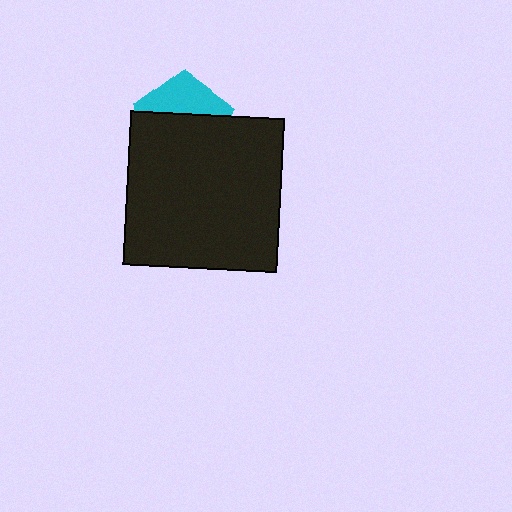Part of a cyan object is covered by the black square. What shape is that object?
It is a pentagon.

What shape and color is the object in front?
The object in front is a black square.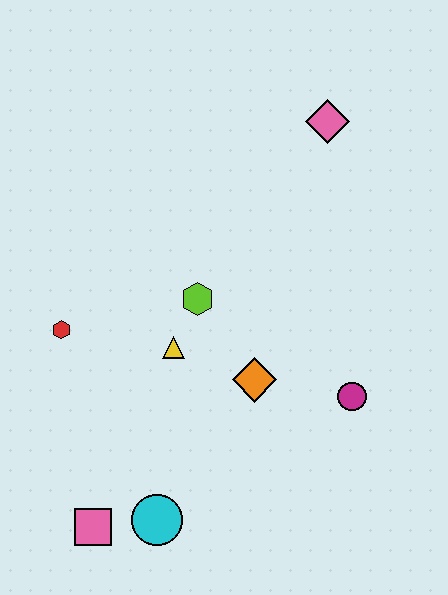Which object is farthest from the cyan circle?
The pink diamond is farthest from the cyan circle.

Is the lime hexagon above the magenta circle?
Yes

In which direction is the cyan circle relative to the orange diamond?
The cyan circle is below the orange diamond.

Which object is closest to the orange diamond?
The yellow triangle is closest to the orange diamond.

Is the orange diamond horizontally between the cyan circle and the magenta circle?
Yes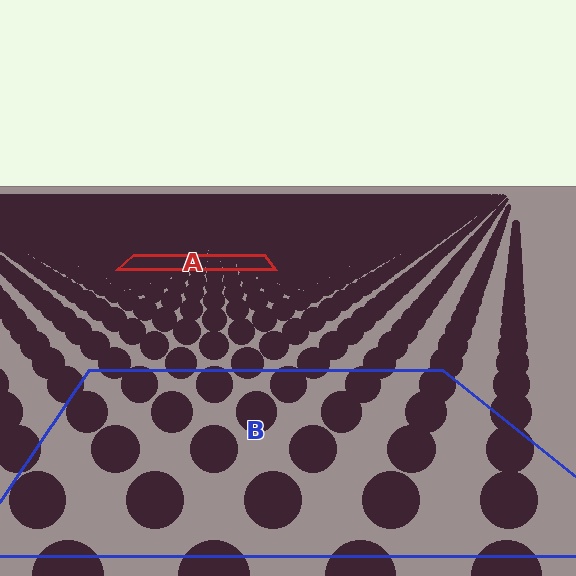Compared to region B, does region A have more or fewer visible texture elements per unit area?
Region A has more texture elements per unit area — they are packed more densely because it is farther away.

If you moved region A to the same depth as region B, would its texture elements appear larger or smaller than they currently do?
They would appear larger. At a closer depth, the same texture elements are projected at a bigger on-screen size.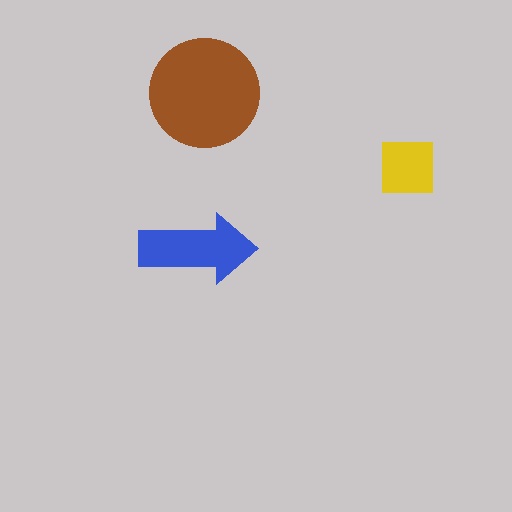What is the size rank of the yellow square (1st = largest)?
3rd.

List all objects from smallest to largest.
The yellow square, the blue arrow, the brown circle.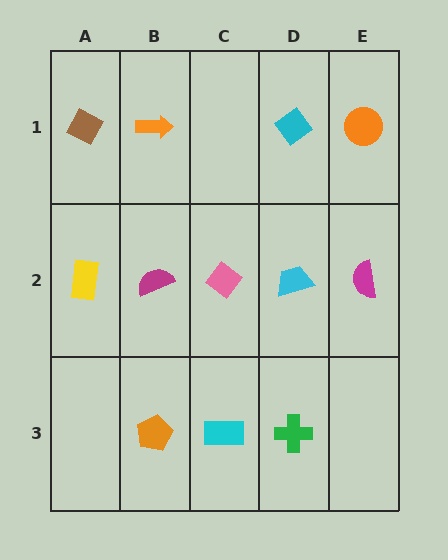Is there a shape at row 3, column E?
No, that cell is empty.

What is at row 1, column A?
A brown diamond.